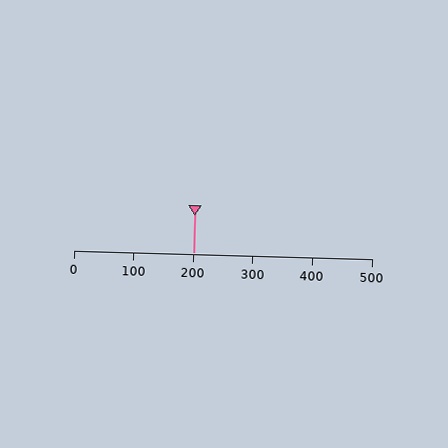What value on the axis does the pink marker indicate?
The marker indicates approximately 200.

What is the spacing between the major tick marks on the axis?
The major ticks are spaced 100 apart.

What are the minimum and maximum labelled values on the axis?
The axis runs from 0 to 500.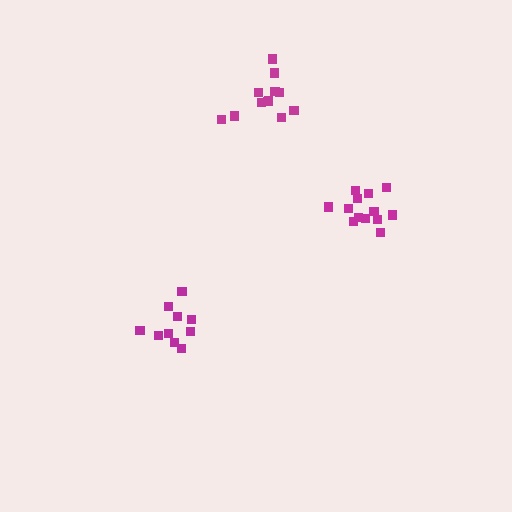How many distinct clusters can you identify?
There are 3 distinct clusters.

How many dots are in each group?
Group 1: 13 dots, Group 2: 12 dots, Group 3: 10 dots (35 total).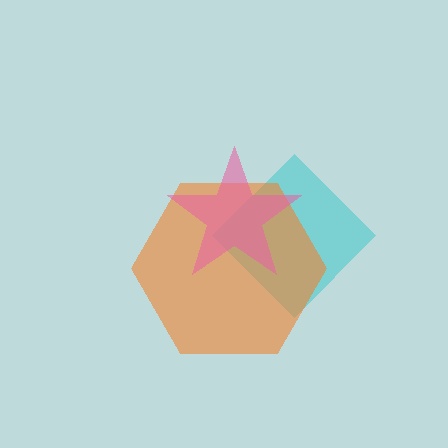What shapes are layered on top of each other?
The layered shapes are: a cyan diamond, an orange hexagon, a pink star.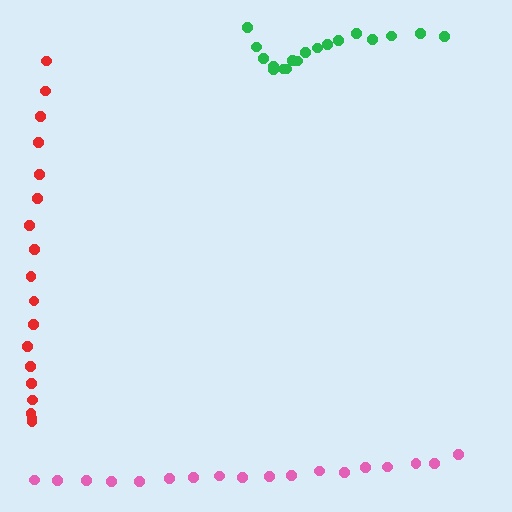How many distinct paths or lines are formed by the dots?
There are 3 distinct paths.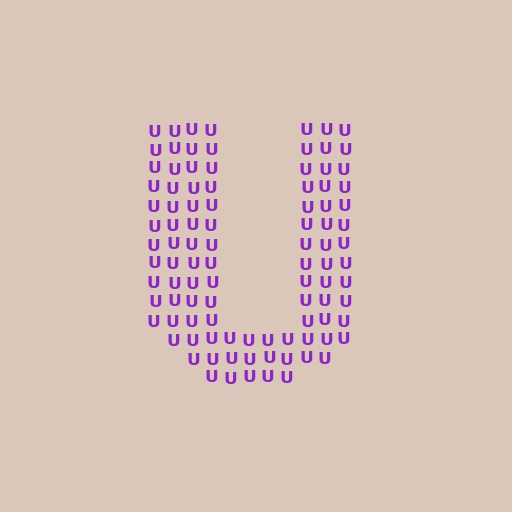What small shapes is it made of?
It is made of small letter U's.